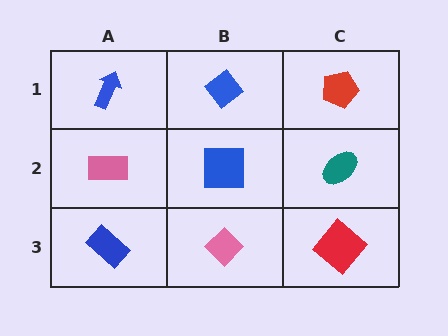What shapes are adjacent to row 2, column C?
A red pentagon (row 1, column C), a red diamond (row 3, column C), a blue square (row 2, column B).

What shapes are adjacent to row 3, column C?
A teal ellipse (row 2, column C), a pink diamond (row 3, column B).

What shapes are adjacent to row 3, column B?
A blue square (row 2, column B), a blue rectangle (row 3, column A), a red diamond (row 3, column C).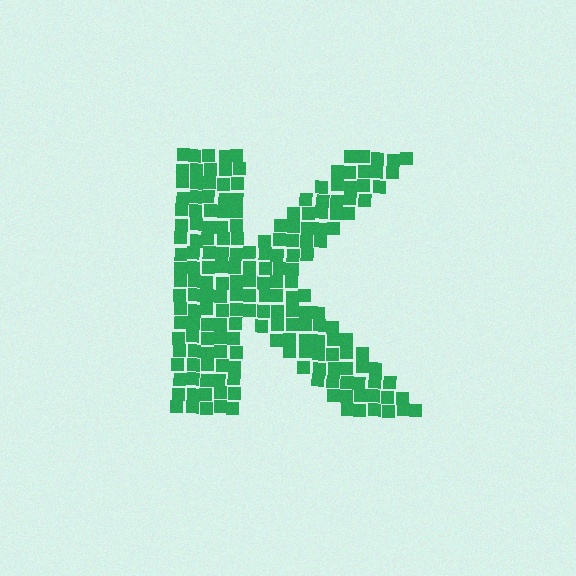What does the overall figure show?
The overall figure shows the letter K.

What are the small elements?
The small elements are squares.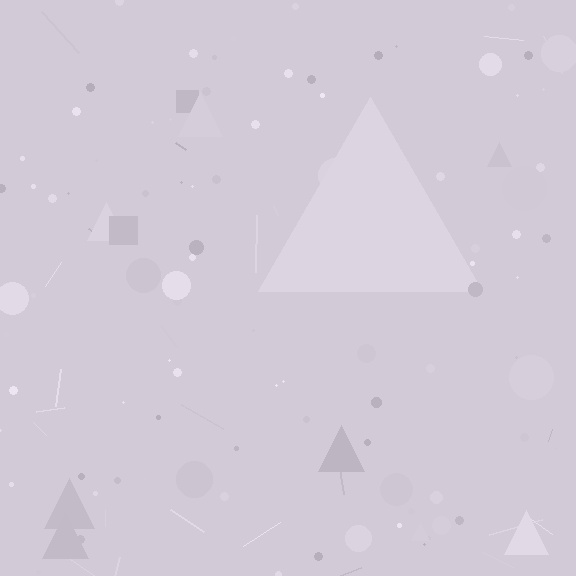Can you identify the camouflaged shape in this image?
The camouflaged shape is a triangle.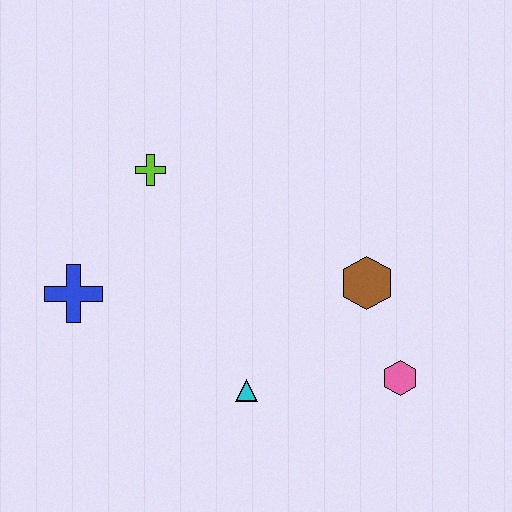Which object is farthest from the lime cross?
The pink hexagon is farthest from the lime cross.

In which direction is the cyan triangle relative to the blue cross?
The cyan triangle is to the right of the blue cross.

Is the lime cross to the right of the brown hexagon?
No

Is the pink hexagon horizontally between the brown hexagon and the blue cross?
No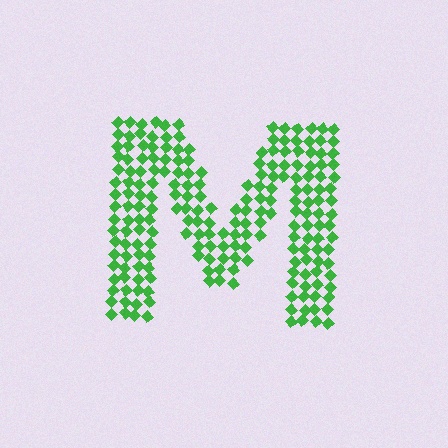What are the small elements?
The small elements are diamonds.